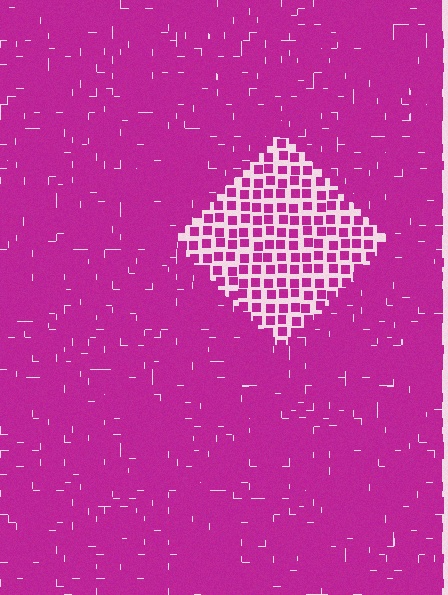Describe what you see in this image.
The image contains small magenta elements arranged at two different densities. A diamond-shaped region is visible where the elements are less densely packed than the surrounding area.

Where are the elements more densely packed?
The elements are more densely packed outside the diamond boundary.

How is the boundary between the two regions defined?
The boundary is defined by a change in element density (approximately 2.4x ratio). All elements are the same color, size, and shape.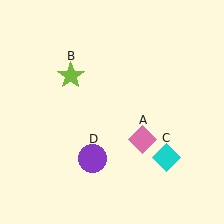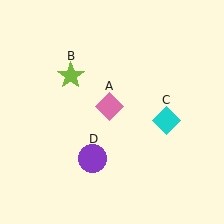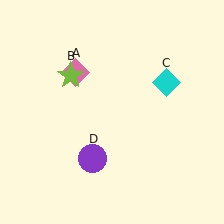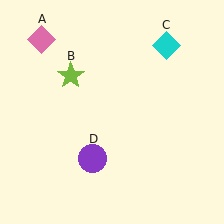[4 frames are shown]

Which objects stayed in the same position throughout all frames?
Lime star (object B) and purple circle (object D) remained stationary.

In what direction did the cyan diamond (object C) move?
The cyan diamond (object C) moved up.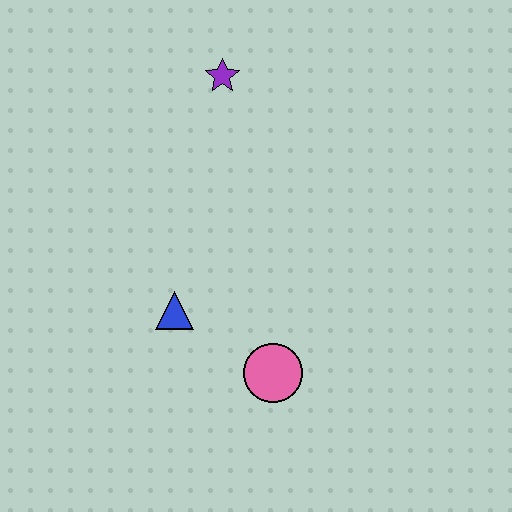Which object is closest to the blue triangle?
The pink circle is closest to the blue triangle.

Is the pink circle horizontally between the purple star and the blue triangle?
No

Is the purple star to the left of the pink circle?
Yes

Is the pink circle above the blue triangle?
No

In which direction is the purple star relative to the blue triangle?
The purple star is above the blue triangle.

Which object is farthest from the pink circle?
The purple star is farthest from the pink circle.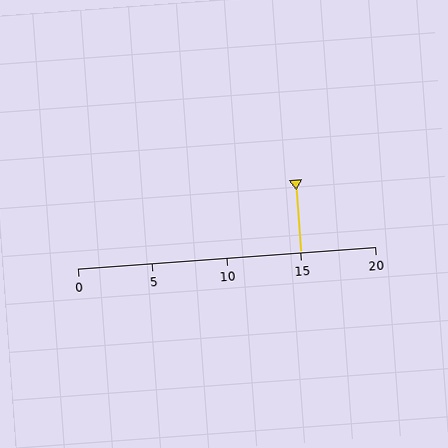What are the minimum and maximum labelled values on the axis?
The axis runs from 0 to 20.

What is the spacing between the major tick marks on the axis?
The major ticks are spaced 5 apart.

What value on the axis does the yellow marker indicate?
The marker indicates approximately 15.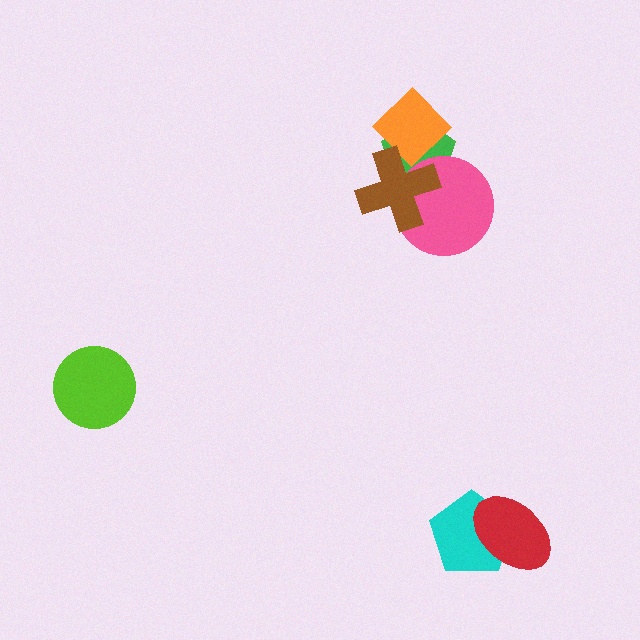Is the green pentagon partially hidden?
Yes, it is partially covered by another shape.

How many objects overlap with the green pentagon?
3 objects overlap with the green pentagon.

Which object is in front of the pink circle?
The brown cross is in front of the pink circle.